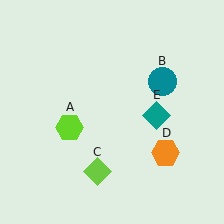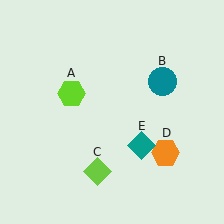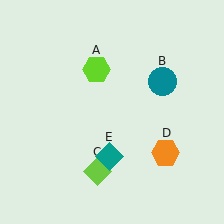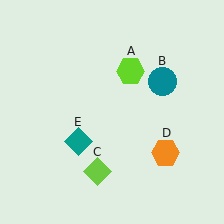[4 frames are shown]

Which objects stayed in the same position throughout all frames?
Teal circle (object B) and lime diamond (object C) and orange hexagon (object D) remained stationary.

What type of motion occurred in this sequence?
The lime hexagon (object A), teal diamond (object E) rotated clockwise around the center of the scene.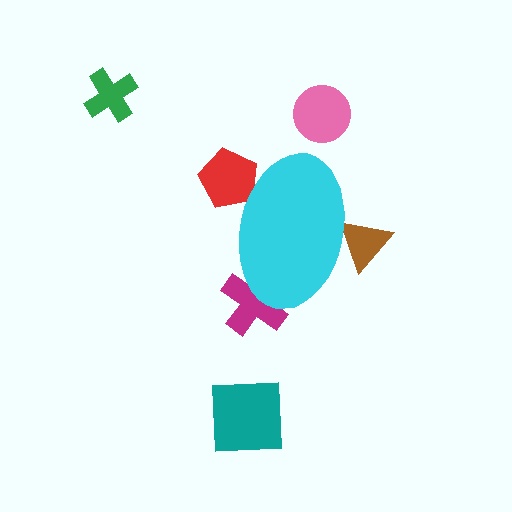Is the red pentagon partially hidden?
Yes, the red pentagon is partially hidden behind the cyan ellipse.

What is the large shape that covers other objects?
A cyan ellipse.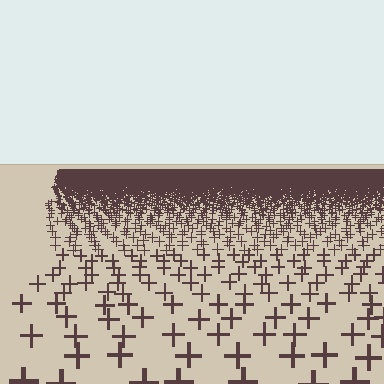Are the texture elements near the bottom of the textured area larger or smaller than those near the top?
Larger. Near the bottom, elements are closer to the viewer and appear at a bigger on-screen size.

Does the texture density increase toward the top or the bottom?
Density increases toward the top.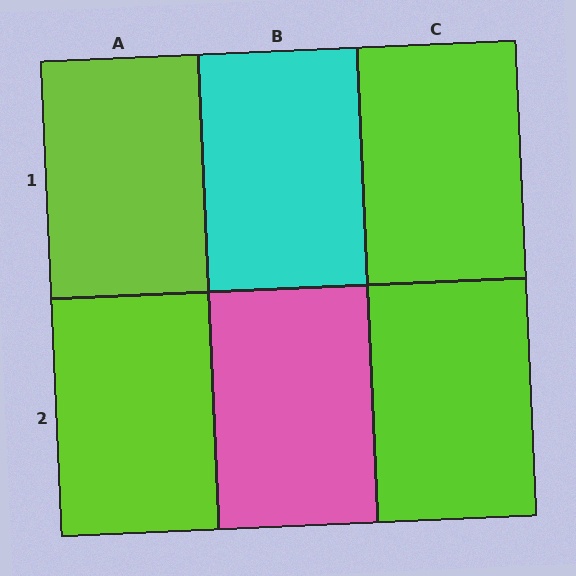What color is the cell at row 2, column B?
Pink.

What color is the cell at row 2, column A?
Lime.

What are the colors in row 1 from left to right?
Lime, cyan, lime.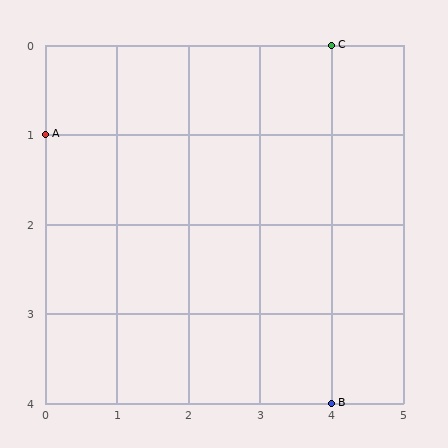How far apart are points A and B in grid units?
Points A and B are 4 columns and 3 rows apart (about 5.0 grid units diagonally).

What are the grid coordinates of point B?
Point B is at grid coordinates (4, 4).